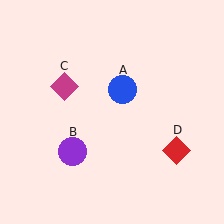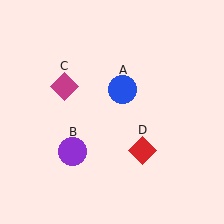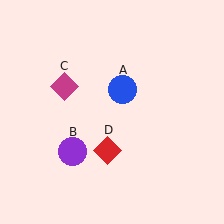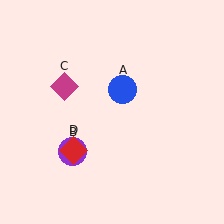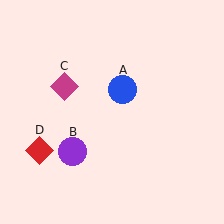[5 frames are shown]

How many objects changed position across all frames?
1 object changed position: red diamond (object D).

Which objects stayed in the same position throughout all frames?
Blue circle (object A) and purple circle (object B) and magenta diamond (object C) remained stationary.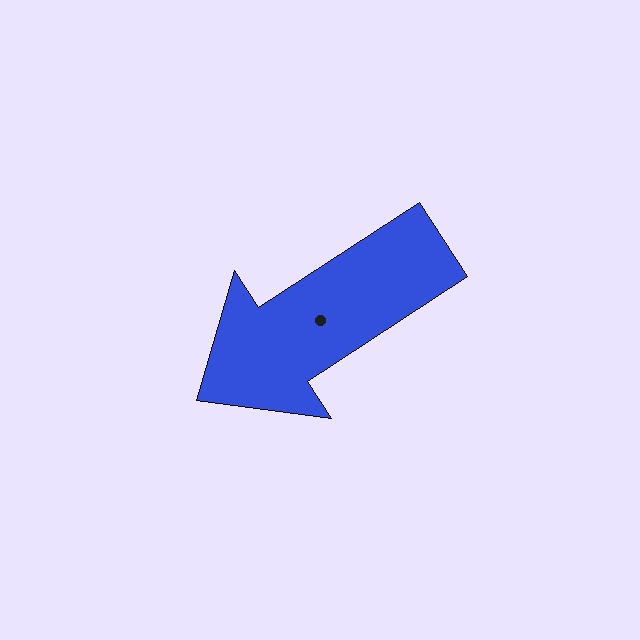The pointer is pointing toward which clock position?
Roughly 8 o'clock.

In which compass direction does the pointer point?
Southwest.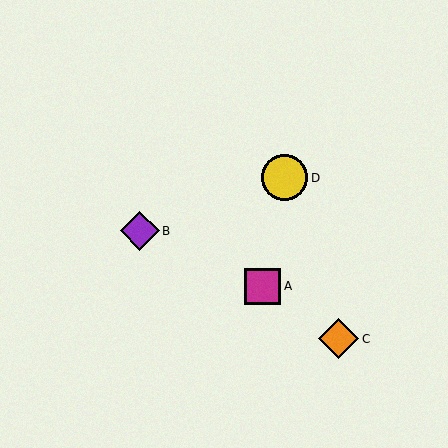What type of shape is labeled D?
Shape D is a yellow circle.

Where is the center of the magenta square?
The center of the magenta square is at (263, 286).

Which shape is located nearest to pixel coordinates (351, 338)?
The orange diamond (labeled C) at (339, 339) is nearest to that location.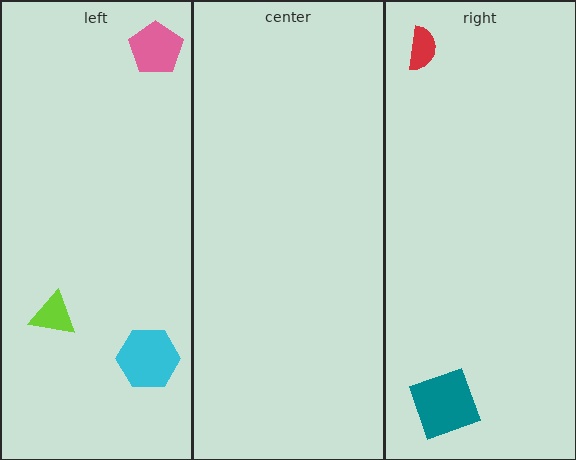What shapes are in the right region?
The teal square, the red semicircle.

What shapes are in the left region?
The cyan hexagon, the lime triangle, the pink pentagon.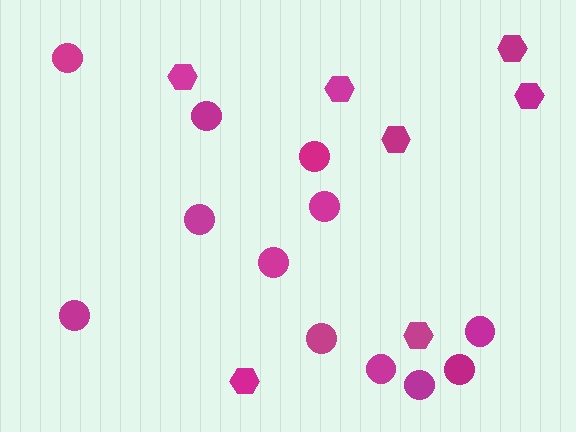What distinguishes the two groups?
There are 2 groups: one group of circles (12) and one group of hexagons (7).